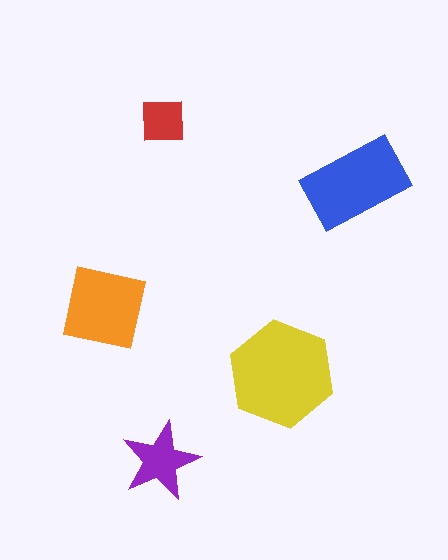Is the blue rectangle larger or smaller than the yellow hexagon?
Smaller.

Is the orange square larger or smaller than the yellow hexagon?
Smaller.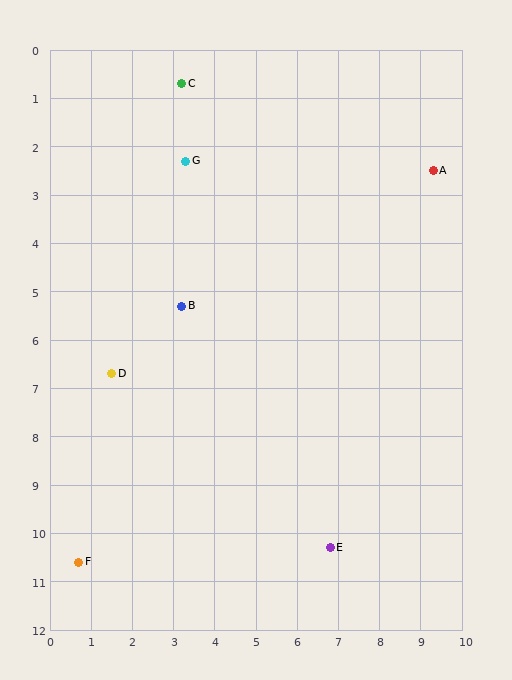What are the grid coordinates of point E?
Point E is at approximately (6.8, 10.3).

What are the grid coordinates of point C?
Point C is at approximately (3.2, 0.7).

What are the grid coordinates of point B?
Point B is at approximately (3.2, 5.3).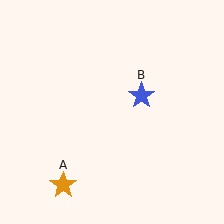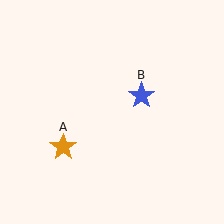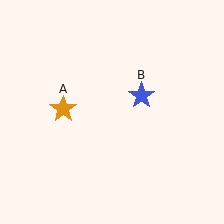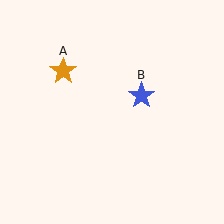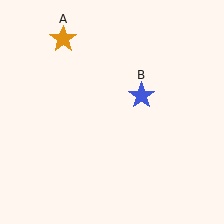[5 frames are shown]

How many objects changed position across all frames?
1 object changed position: orange star (object A).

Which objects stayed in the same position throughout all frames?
Blue star (object B) remained stationary.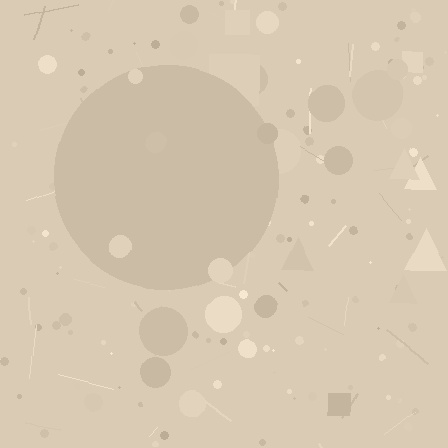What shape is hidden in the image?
A circle is hidden in the image.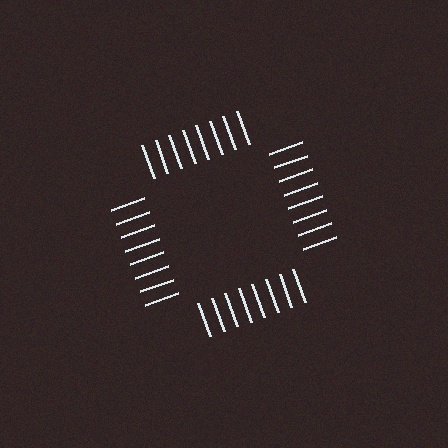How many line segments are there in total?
32 — 8 along each of the 4 edges.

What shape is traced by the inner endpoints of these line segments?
An illusory square — the line segments terminate on its edges but no continuous stroke is drawn.